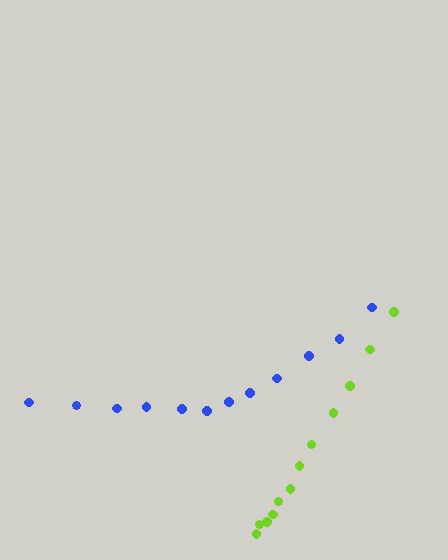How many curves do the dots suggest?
There are 2 distinct paths.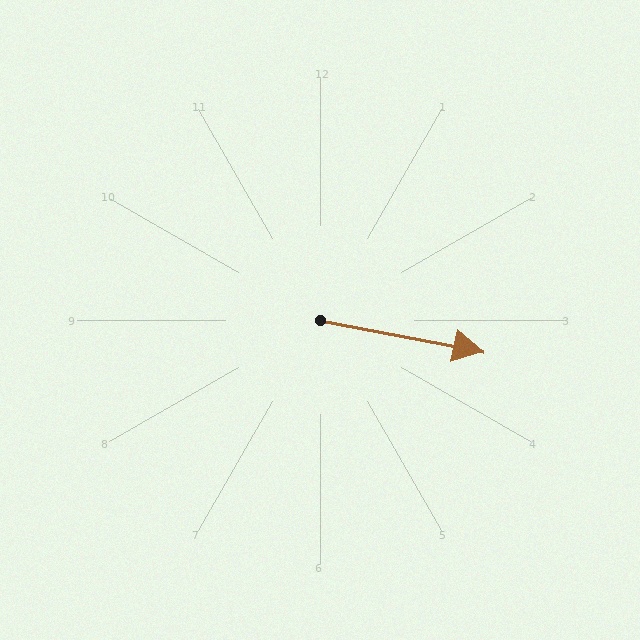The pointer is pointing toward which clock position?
Roughly 3 o'clock.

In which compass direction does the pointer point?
East.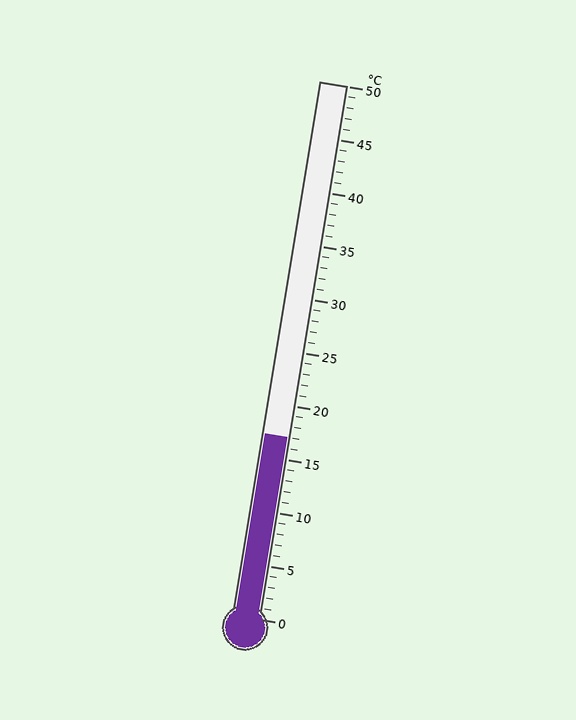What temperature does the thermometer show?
The thermometer shows approximately 17°C.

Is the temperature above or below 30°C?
The temperature is below 30°C.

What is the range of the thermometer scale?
The thermometer scale ranges from 0°C to 50°C.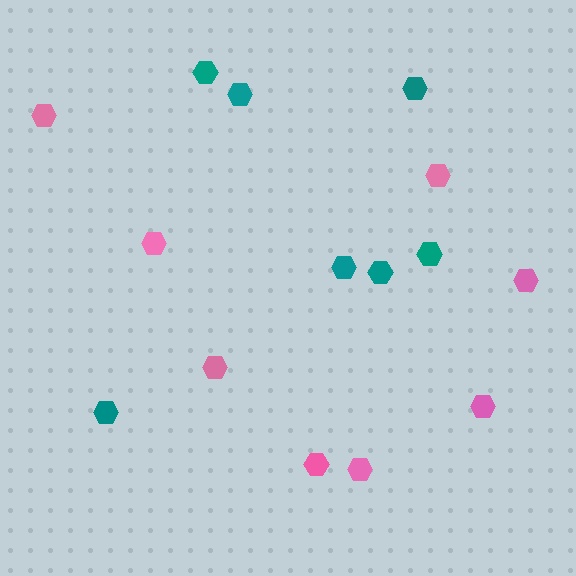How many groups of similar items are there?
There are 2 groups: one group of pink hexagons (8) and one group of teal hexagons (7).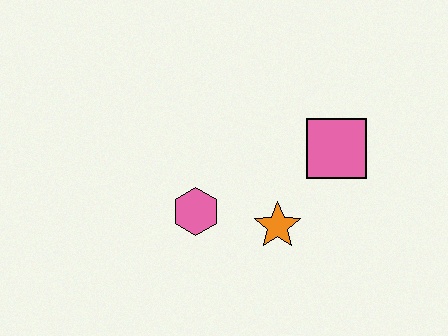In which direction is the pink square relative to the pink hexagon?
The pink square is to the right of the pink hexagon.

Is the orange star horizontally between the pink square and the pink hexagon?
Yes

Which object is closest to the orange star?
The pink hexagon is closest to the orange star.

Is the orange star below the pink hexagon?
Yes